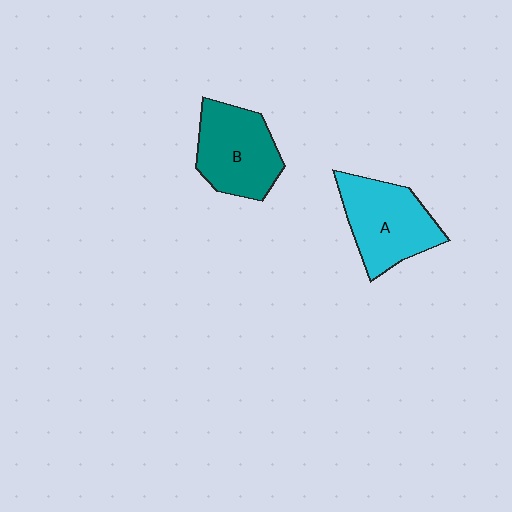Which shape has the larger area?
Shape A (cyan).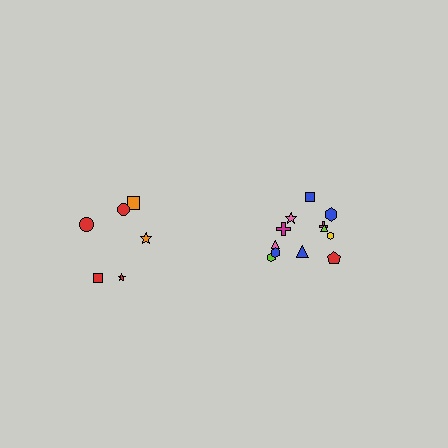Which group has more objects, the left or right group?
The right group.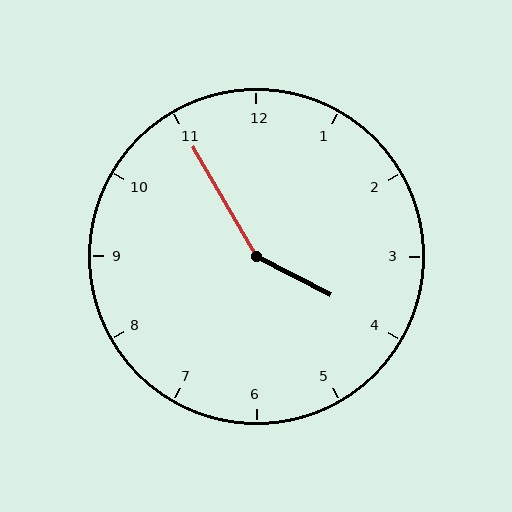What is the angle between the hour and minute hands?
Approximately 148 degrees.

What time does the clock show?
3:55.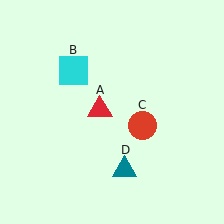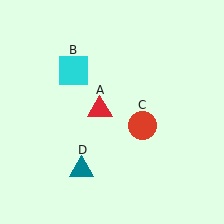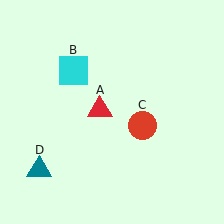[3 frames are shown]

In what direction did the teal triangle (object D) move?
The teal triangle (object D) moved left.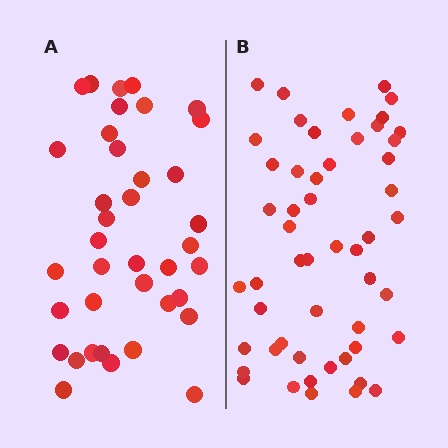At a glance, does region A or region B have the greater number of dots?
Region B (the right region) has more dots.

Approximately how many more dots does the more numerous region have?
Region B has approximately 15 more dots than region A.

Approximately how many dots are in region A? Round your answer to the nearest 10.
About 40 dots. (The exact count is 38, which rounds to 40.)